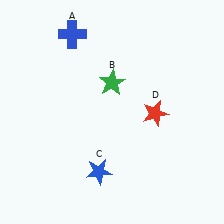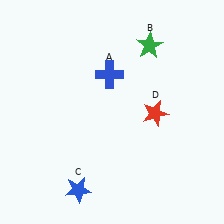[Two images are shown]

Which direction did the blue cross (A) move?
The blue cross (A) moved down.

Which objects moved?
The objects that moved are: the blue cross (A), the green star (B), the blue star (C).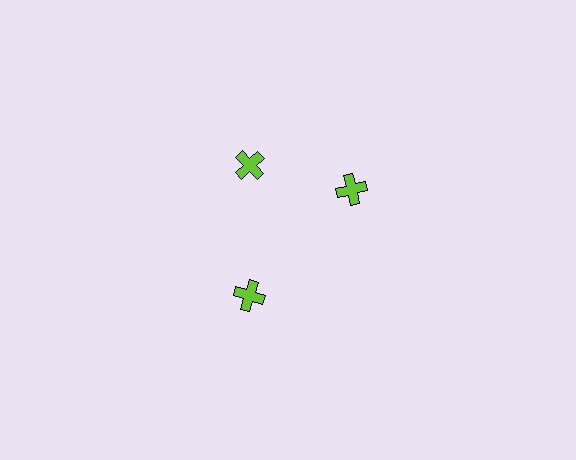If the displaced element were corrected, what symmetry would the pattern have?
It would have 3-fold rotational symmetry — the pattern would map onto itself every 120 degrees.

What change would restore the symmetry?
The symmetry would be restored by rotating it back into even spacing with its neighbors so that all 3 crosses sit at equal angles and equal distance from the center.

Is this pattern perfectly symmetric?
No. The 3 lime crosses are arranged in a ring, but one element near the 3 o'clock position is rotated out of alignment along the ring, breaking the 3-fold rotational symmetry.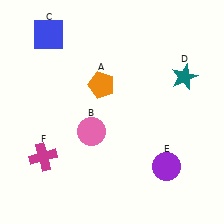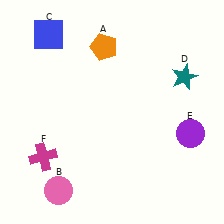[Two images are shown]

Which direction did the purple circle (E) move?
The purple circle (E) moved up.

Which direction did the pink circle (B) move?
The pink circle (B) moved down.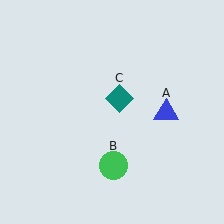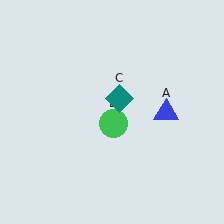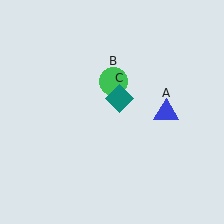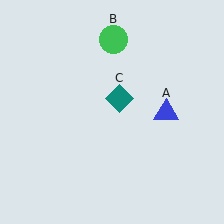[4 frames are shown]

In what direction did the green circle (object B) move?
The green circle (object B) moved up.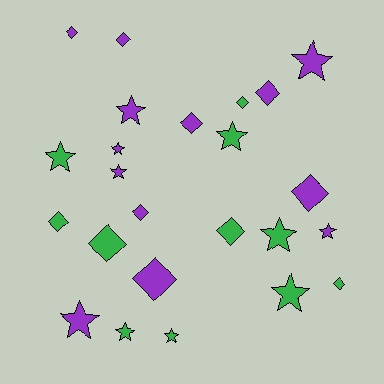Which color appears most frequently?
Purple, with 13 objects.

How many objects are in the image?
There are 24 objects.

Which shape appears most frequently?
Star, with 12 objects.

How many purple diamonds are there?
There are 7 purple diamonds.